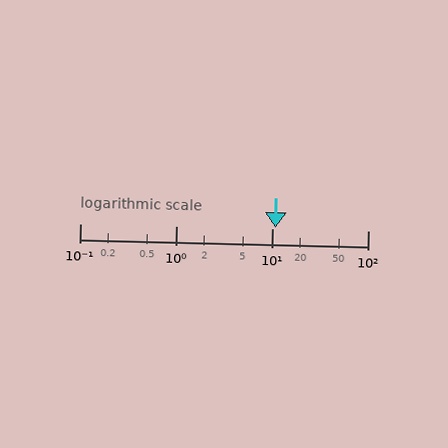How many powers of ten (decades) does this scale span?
The scale spans 3 decades, from 0.1 to 100.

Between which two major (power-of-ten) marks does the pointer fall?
The pointer is between 10 and 100.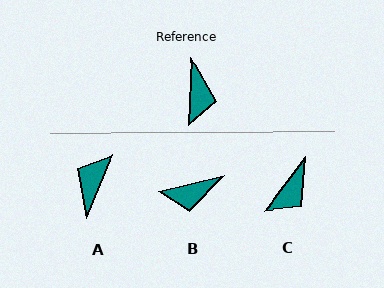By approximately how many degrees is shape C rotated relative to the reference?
Approximately 35 degrees clockwise.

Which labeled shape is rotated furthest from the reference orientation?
A, about 160 degrees away.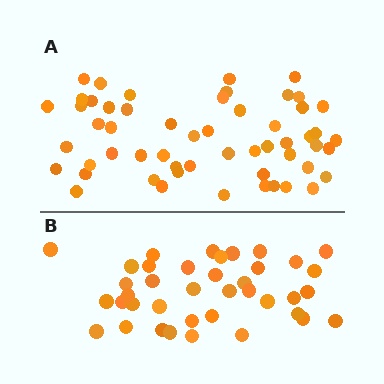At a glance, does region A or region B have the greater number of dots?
Region A (the top region) has more dots.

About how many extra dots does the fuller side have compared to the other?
Region A has approximately 15 more dots than region B.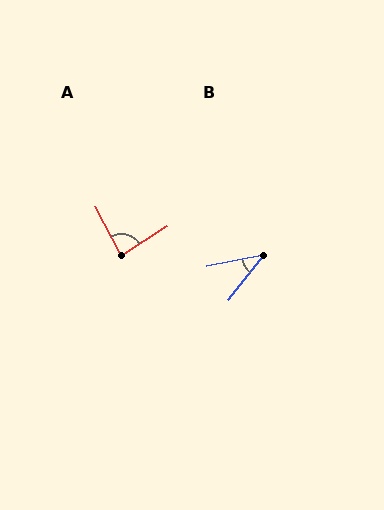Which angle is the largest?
A, at approximately 85 degrees.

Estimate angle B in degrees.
Approximately 40 degrees.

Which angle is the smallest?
B, at approximately 40 degrees.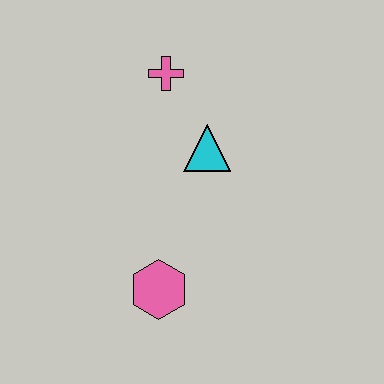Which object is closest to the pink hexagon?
The cyan triangle is closest to the pink hexagon.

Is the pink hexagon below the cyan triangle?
Yes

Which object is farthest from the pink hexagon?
The pink cross is farthest from the pink hexagon.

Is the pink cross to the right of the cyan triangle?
No